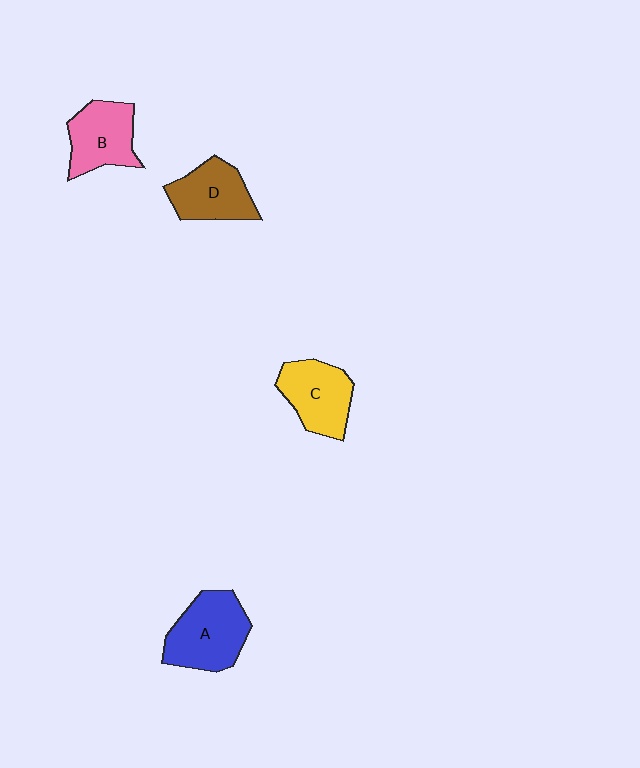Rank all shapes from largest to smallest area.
From largest to smallest: A (blue), C (yellow), B (pink), D (brown).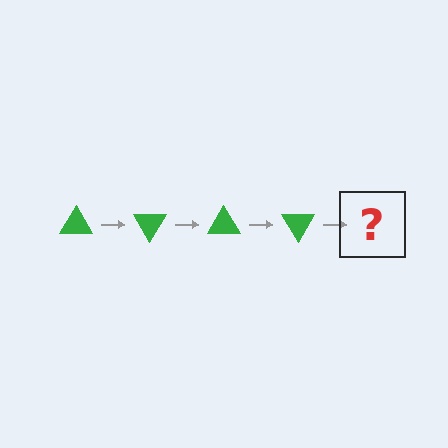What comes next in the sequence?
The next element should be a green triangle rotated 240 degrees.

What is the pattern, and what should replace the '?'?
The pattern is that the triangle rotates 60 degrees each step. The '?' should be a green triangle rotated 240 degrees.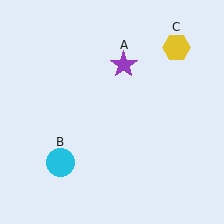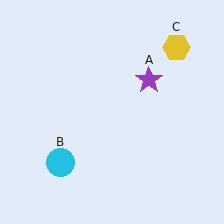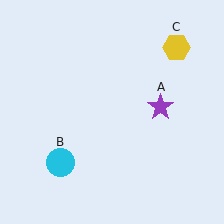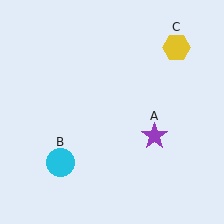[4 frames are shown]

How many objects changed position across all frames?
1 object changed position: purple star (object A).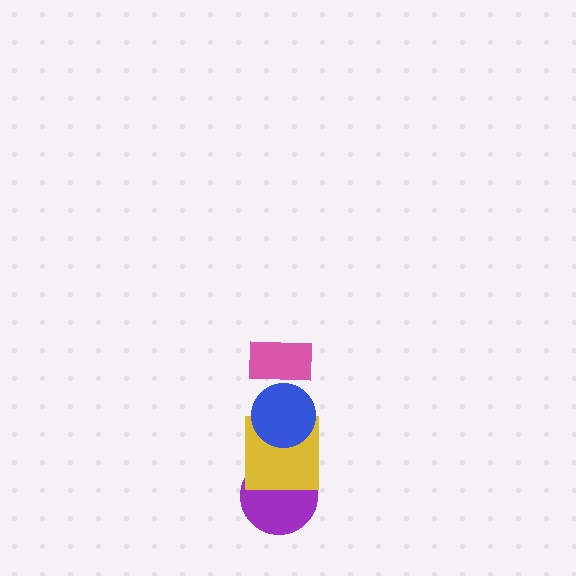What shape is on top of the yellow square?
The blue circle is on top of the yellow square.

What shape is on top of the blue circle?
The pink rectangle is on top of the blue circle.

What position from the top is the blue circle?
The blue circle is 2nd from the top.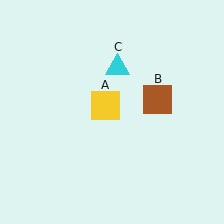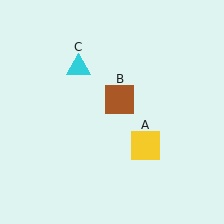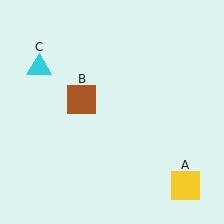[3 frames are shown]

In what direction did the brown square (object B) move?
The brown square (object B) moved left.